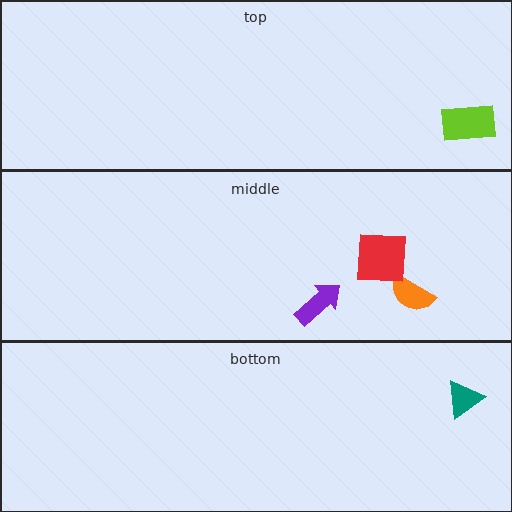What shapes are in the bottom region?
The teal triangle.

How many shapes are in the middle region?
3.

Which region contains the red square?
The middle region.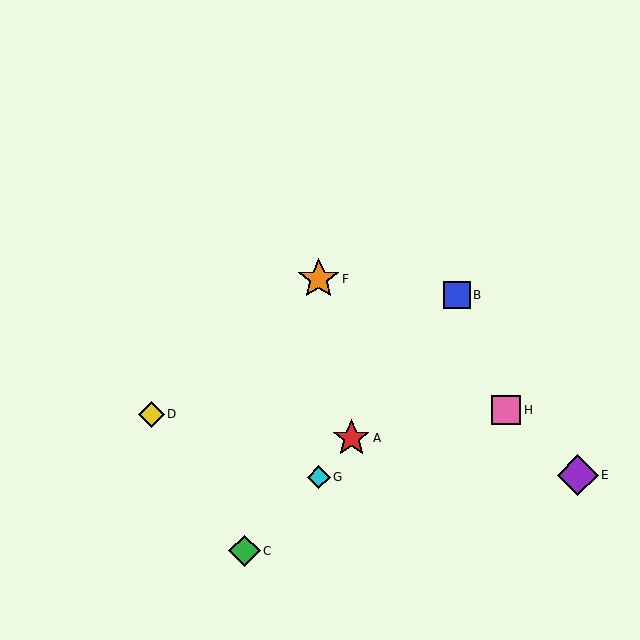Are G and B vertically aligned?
No, G is at x≈319 and B is at x≈457.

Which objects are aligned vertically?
Objects F, G are aligned vertically.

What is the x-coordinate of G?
Object G is at x≈319.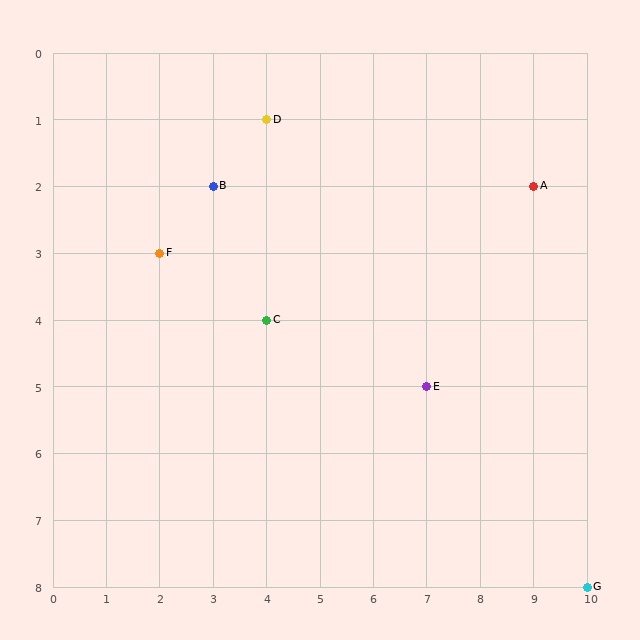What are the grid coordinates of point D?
Point D is at grid coordinates (4, 1).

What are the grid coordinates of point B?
Point B is at grid coordinates (3, 2).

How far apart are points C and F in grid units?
Points C and F are 2 columns and 1 row apart (about 2.2 grid units diagonally).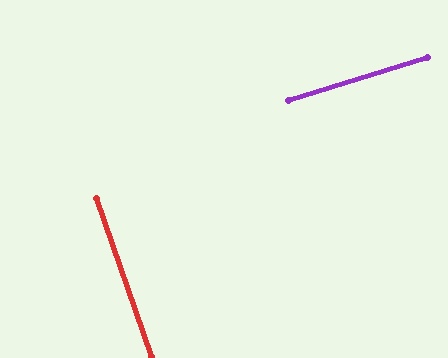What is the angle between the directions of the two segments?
Approximately 88 degrees.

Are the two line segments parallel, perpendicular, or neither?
Perpendicular — they meet at approximately 88°.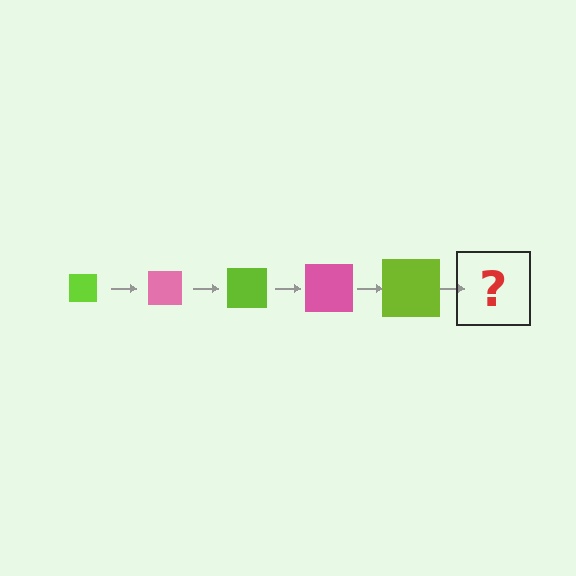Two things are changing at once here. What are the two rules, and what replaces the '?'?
The two rules are that the square grows larger each step and the color cycles through lime and pink. The '?' should be a pink square, larger than the previous one.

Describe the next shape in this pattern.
It should be a pink square, larger than the previous one.